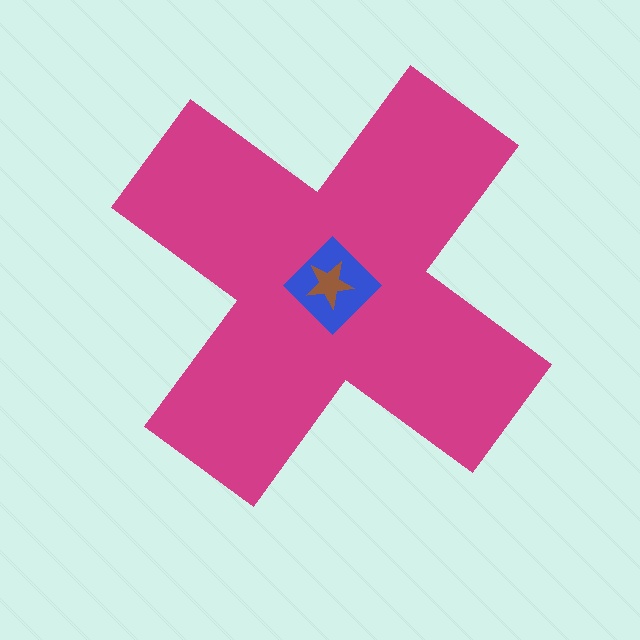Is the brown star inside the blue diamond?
Yes.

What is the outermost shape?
The magenta cross.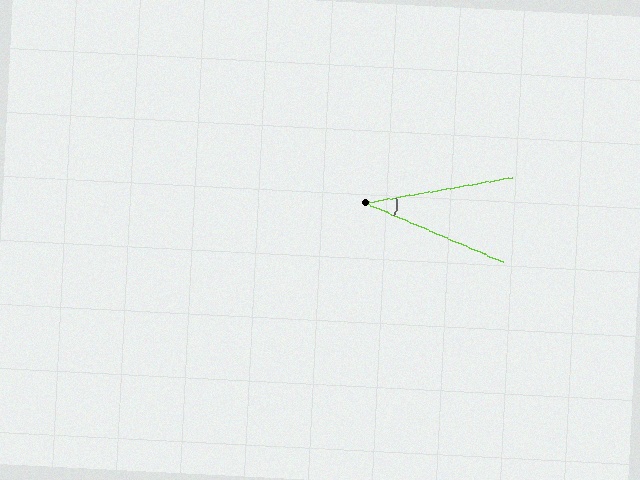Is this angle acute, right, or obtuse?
It is acute.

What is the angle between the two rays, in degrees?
Approximately 33 degrees.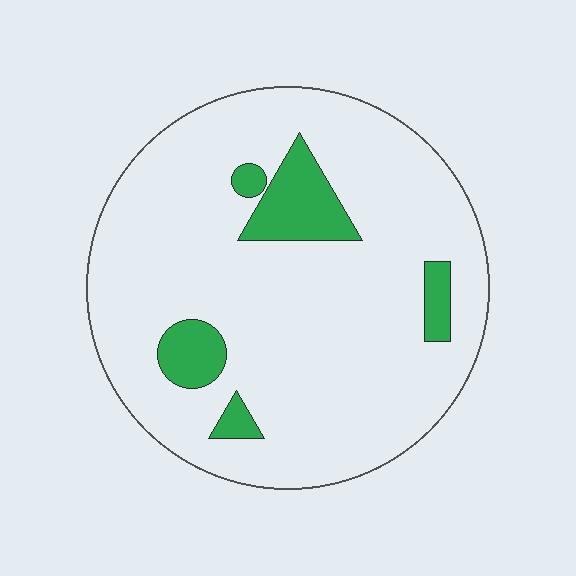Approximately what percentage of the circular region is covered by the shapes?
Approximately 10%.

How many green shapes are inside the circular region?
5.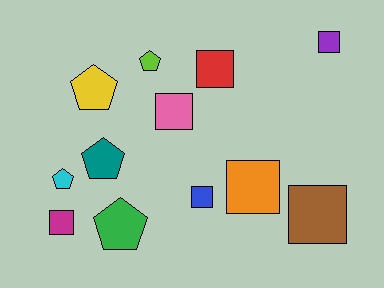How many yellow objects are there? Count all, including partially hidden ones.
There is 1 yellow object.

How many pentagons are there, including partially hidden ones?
There are 5 pentagons.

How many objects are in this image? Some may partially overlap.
There are 12 objects.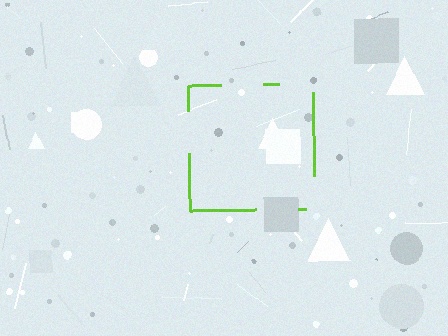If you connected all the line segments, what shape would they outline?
They would outline a square.